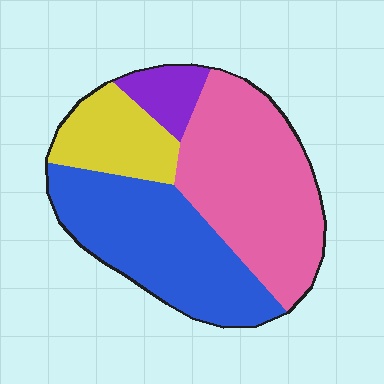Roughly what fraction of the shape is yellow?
Yellow covers about 15% of the shape.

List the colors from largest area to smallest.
From largest to smallest: pink, blue, yellow, purple.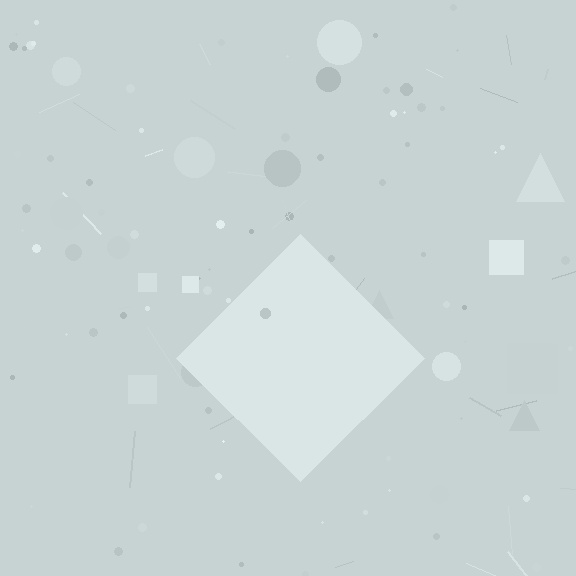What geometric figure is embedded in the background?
A diamond is embedded in the background.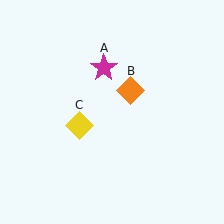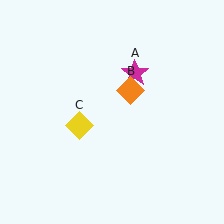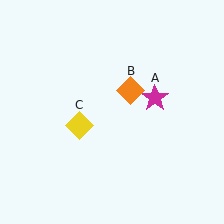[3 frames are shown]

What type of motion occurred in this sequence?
The magenta star (object A) rotated clockwise around the center of the scene.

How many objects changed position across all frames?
1 object changed position: magenta star (object A).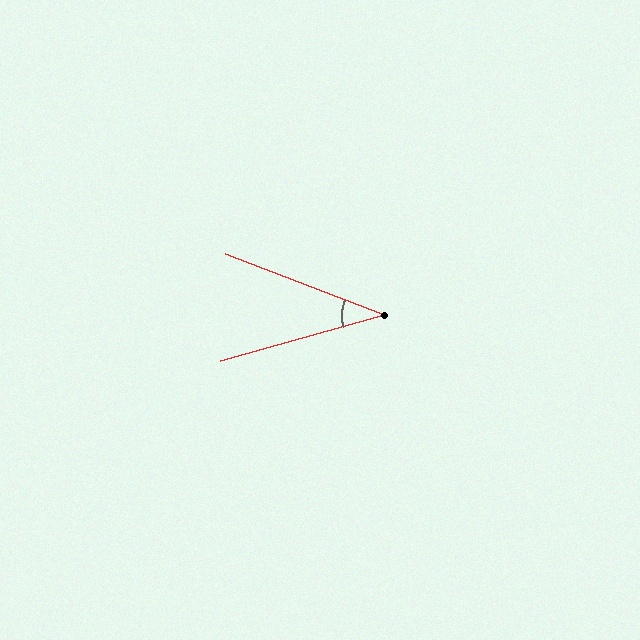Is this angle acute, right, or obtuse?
It is acute.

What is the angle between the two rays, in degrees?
Approximately 37 degrees.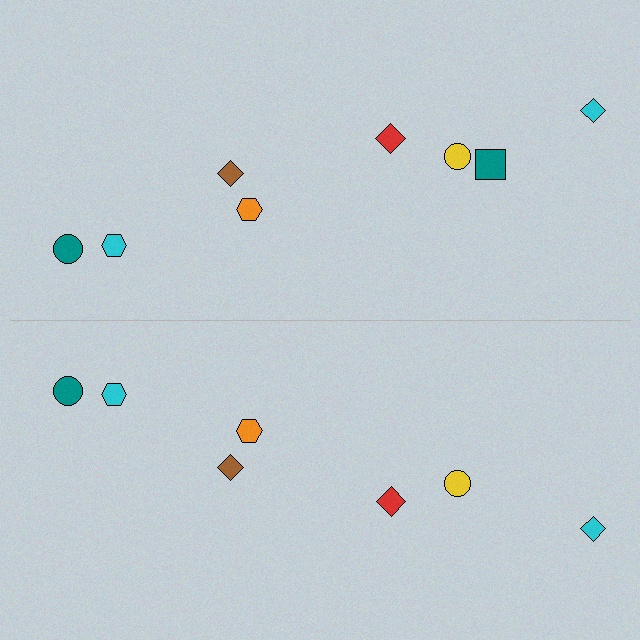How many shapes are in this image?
There are 15 shapes in this image.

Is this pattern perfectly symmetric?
No, the pattern is not perfectly symmetric. A teal square is missing from the bottom side.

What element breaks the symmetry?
A teal square is missing from the bottom side.